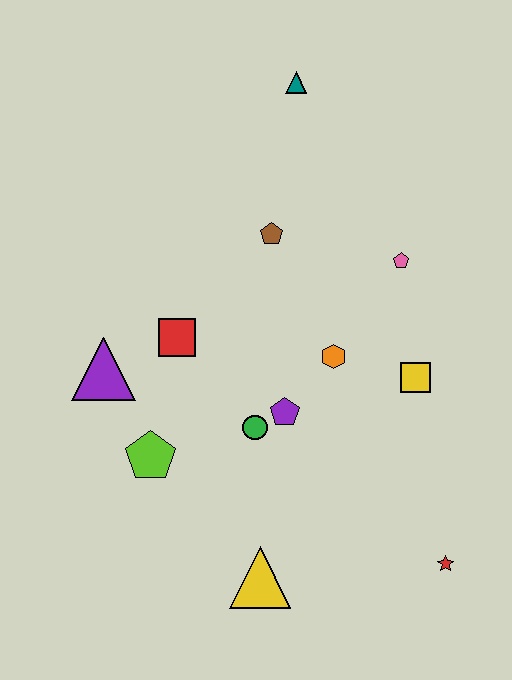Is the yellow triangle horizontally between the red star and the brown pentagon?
No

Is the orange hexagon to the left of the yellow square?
Yes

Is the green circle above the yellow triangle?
Yes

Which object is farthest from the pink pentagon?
The yellow triangle is farthest from the pink pentagon.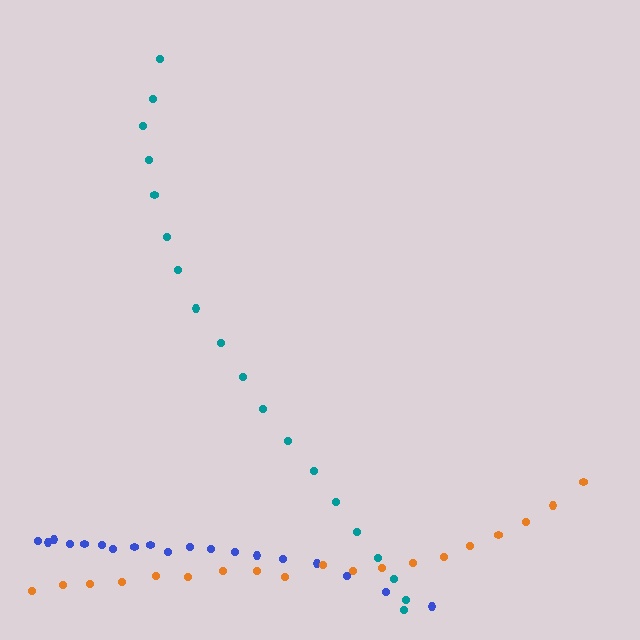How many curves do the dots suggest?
There are 3 distinct paths.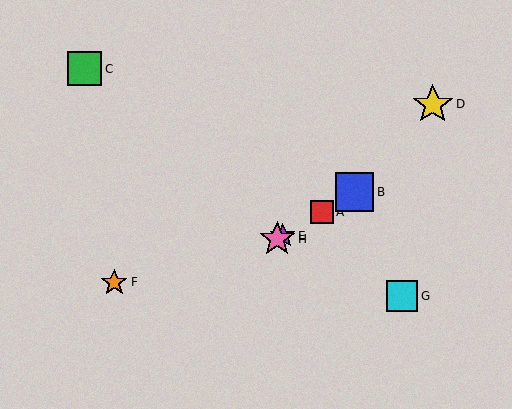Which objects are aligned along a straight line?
Objects A, B, E, H are aligned along a straight line.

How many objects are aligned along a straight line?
4 objects (A, B, E, H) are aligned along a straight line.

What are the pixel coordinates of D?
Object D is at (433, 104).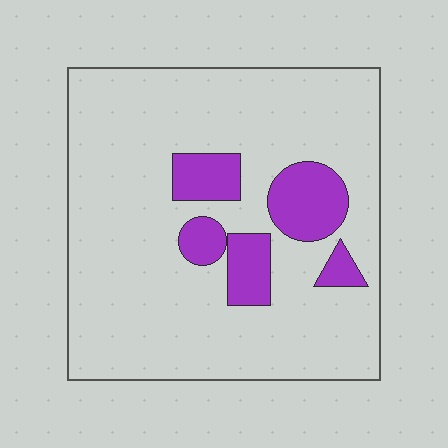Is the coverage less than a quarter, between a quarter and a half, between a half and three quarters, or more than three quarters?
Less than a quarter.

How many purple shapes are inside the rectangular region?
5.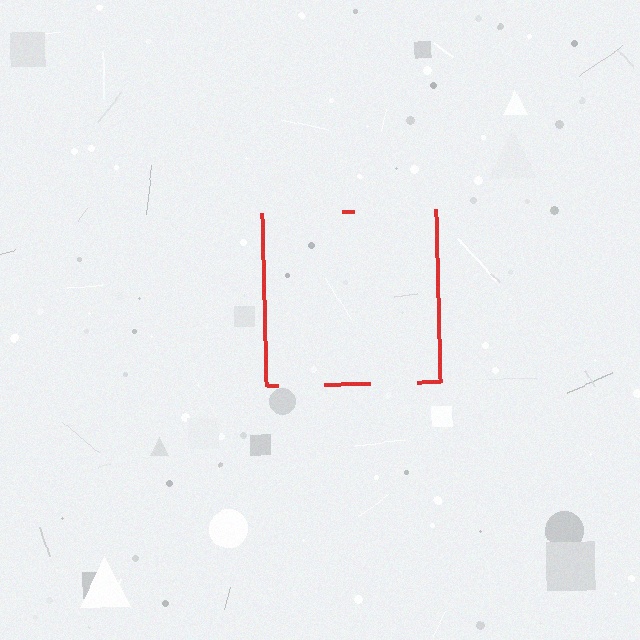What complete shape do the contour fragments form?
The contour fragments form a square.